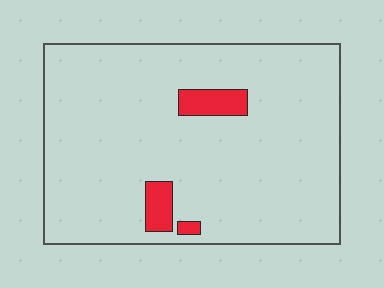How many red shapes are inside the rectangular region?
3.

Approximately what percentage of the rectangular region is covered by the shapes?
Approximately 5%.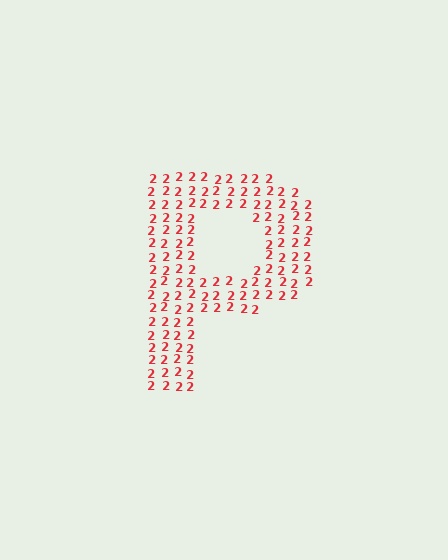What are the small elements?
The small elements are digit 2's.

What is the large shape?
The large shape is the letter P.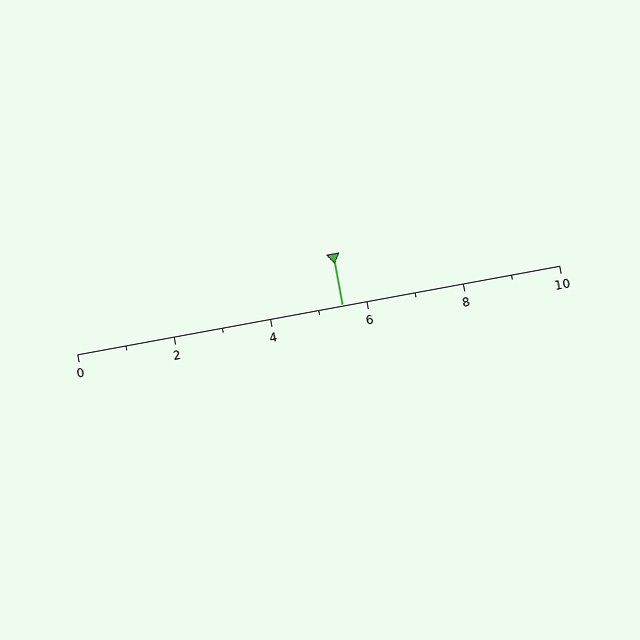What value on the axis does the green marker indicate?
The marker indicates approximately 5.5.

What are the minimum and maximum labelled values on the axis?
The axis runs from 0 to 10.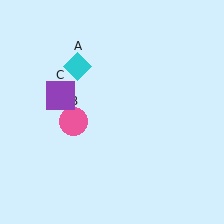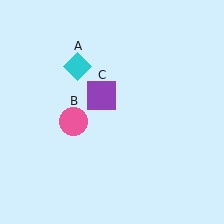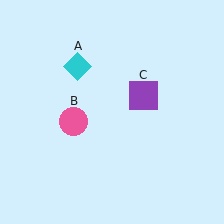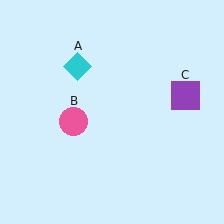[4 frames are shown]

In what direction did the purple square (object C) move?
The purple square (object C) moved right.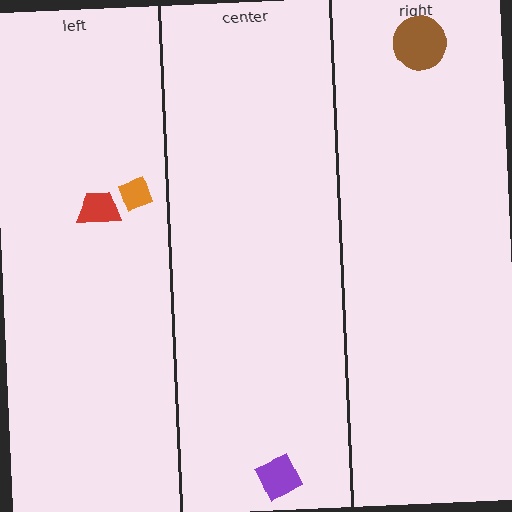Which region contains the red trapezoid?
The left region.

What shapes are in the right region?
The brown circle.